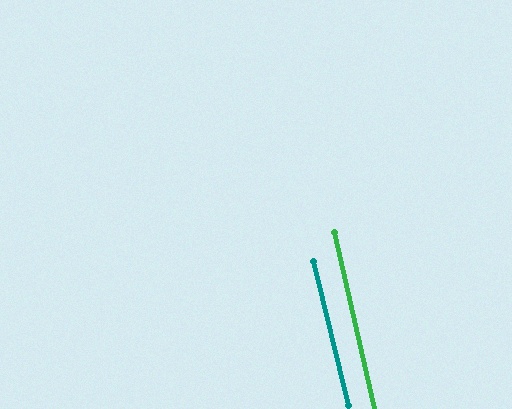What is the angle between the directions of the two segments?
Approximately 1 degree.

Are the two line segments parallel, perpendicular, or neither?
Parallel — their directions differ by only 0.9°.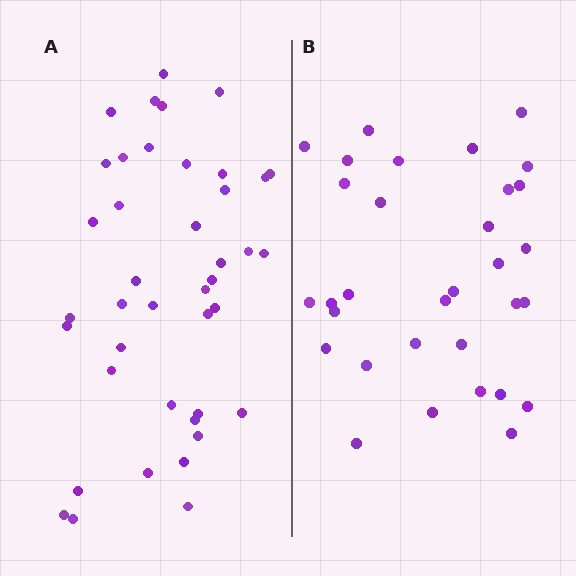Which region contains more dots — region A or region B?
Region A (the left region) has more dots.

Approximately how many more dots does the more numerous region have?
Region A has roughly 8 or so more dots than region B.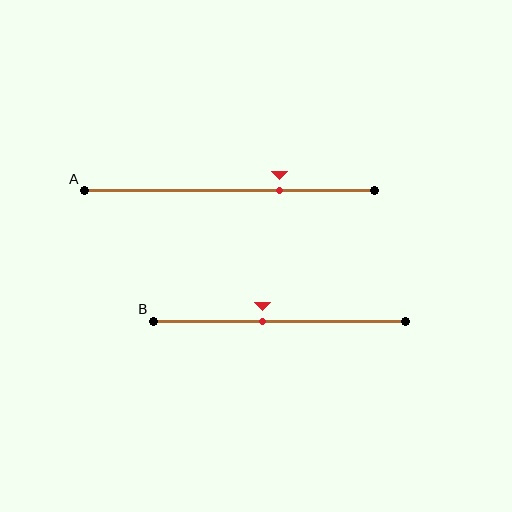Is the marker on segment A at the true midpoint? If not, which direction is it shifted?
No, the marker on segment A is shifted to the right by about 17% of the segment length.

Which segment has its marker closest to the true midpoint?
Segment B has its marker closest to the true midpoint.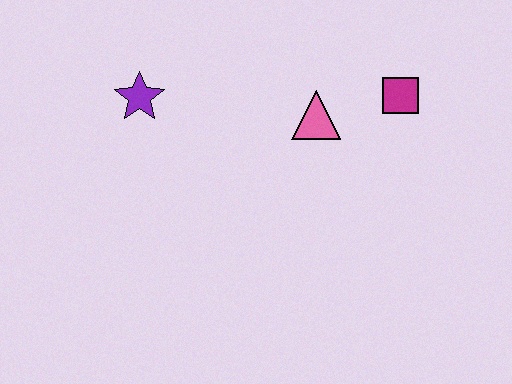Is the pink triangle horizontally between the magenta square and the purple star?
Yes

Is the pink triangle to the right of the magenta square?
No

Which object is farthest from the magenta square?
The purple star is farthest from the magenta square.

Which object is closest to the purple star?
The pink triangle is closest to the purple star.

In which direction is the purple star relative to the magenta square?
The purple star is to the left of the magenta square.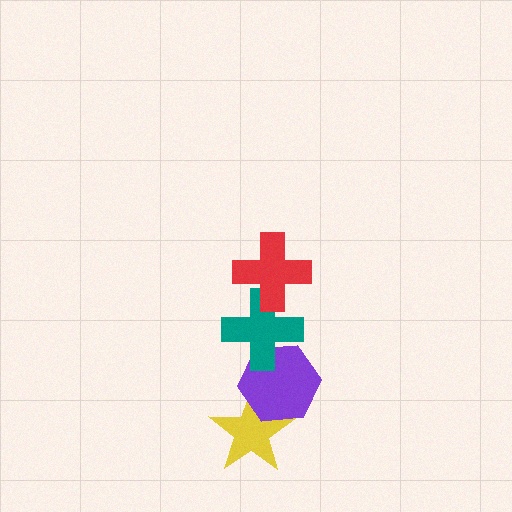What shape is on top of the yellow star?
The purple hexagon is on top of the yellow star.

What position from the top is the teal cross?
The teal cross is 2nd from the top.